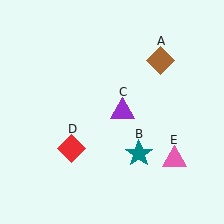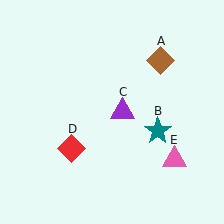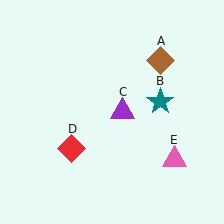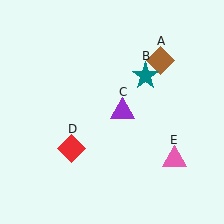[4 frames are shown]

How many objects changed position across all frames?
1 object changed position: teal star (object B).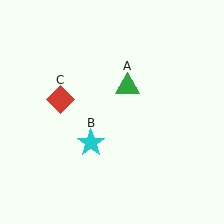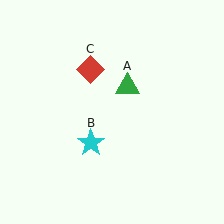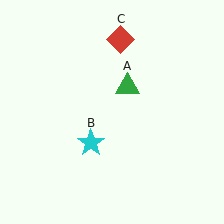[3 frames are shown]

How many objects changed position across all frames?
1 object changed position: red diamond (object C).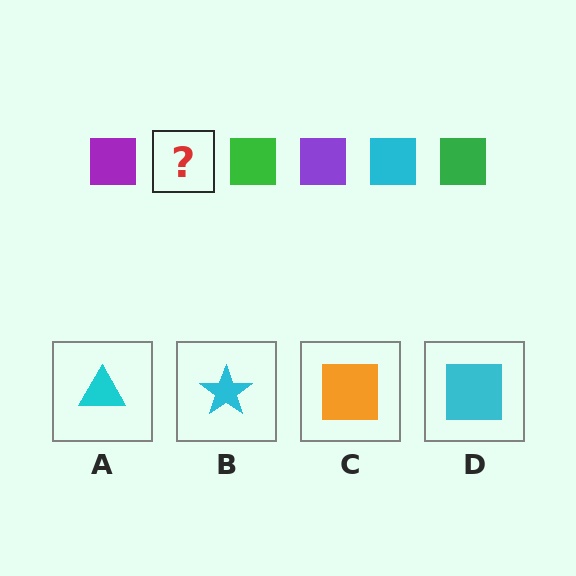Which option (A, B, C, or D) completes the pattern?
D.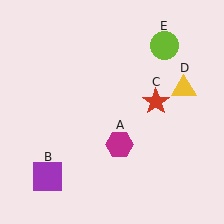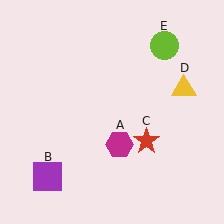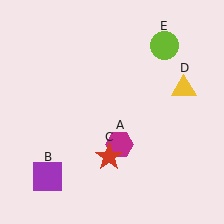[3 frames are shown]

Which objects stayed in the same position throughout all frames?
Magenta hexagon (object A) and purple square (object B) and yellow triangle (object D) and lime circle (object E) remained stationary.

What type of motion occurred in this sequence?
The red star (object C) rotated clockwise around the center of the scene.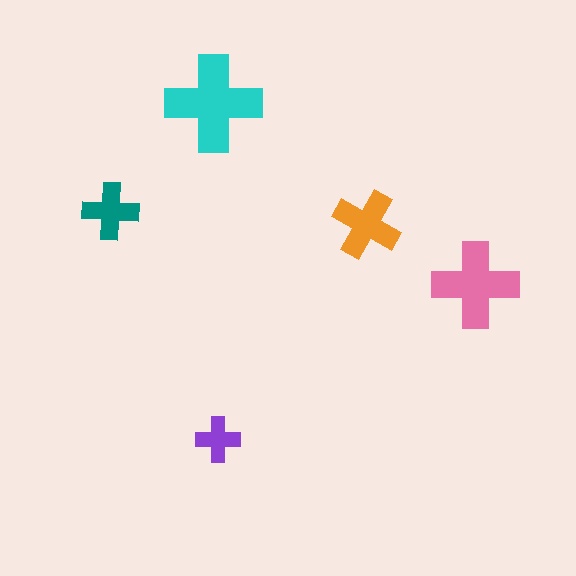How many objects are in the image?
There are 5 objects in the image.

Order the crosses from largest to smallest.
the cyan one, the pink one, the orange one, the teal one, the purple one.